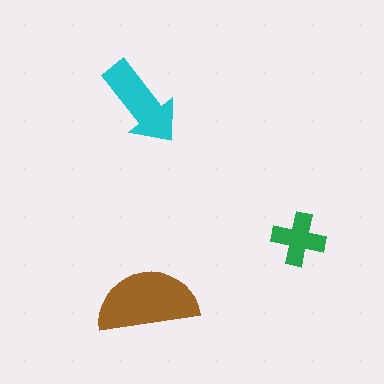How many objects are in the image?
There are 3 objects in the image.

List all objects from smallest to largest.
The green cross, the cyan arrow, the brown semicircle.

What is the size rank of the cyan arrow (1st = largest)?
2nd.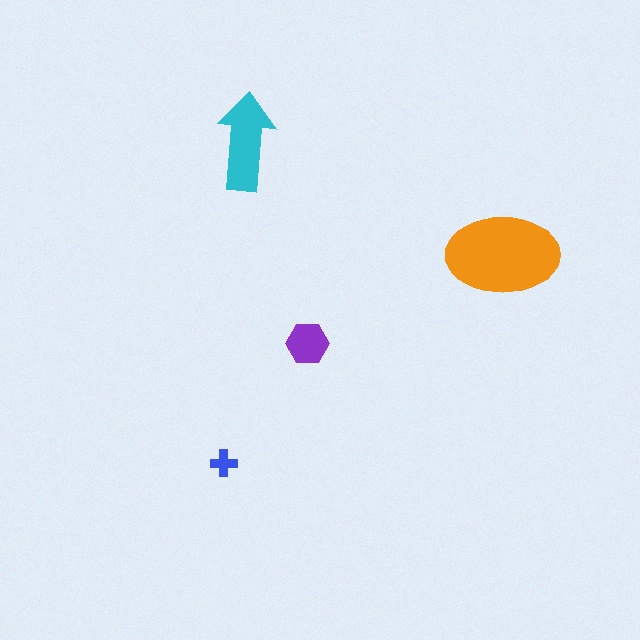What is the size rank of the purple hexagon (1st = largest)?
3rd.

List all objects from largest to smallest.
The orange ellipse, the cyan arrow, the purple hexagon, the blue cross.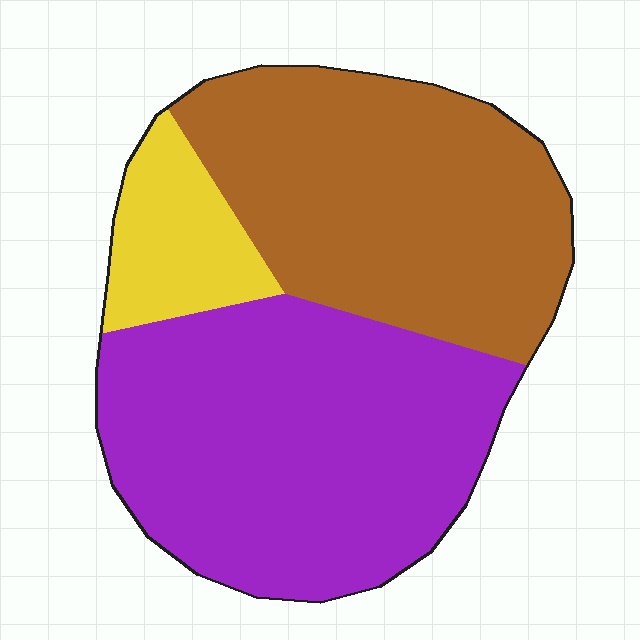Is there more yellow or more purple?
Purple.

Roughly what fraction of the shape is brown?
Brown covers 41% of the shape.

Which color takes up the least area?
Yellow, at roughly 10%.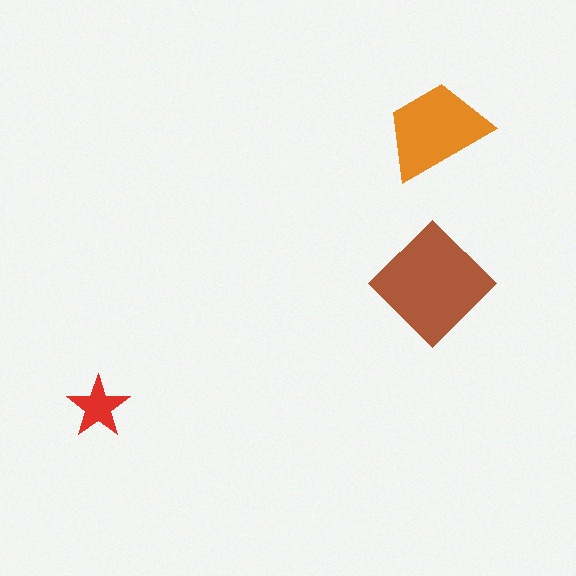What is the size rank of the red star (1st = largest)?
3rd.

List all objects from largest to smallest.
The brown diamond, the orange trapezoid, the red star.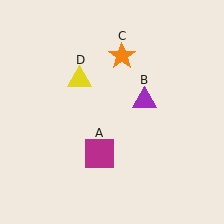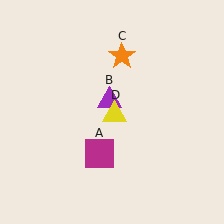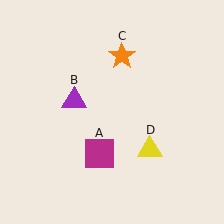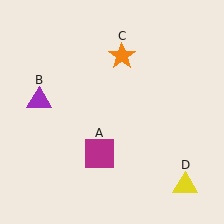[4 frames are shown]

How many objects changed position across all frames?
2 objects changed position: purple triangle (object B), yellow triangle (object D).